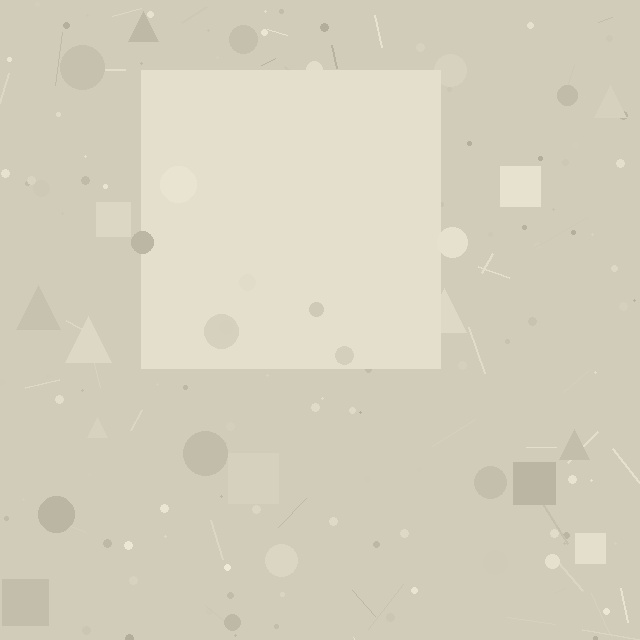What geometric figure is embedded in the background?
A square is embedded in the background.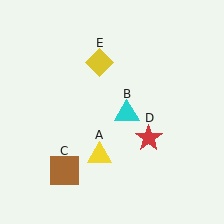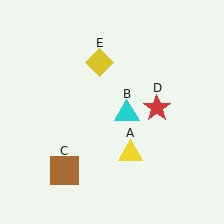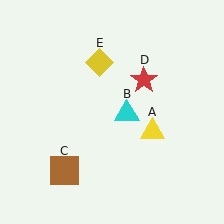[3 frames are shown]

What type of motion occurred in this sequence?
The yellow triangle (object A), red star (object D) rotated counterclockwise around the center of the scene.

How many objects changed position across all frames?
2 objects changed position: yellow triangle (object A), red star (object D).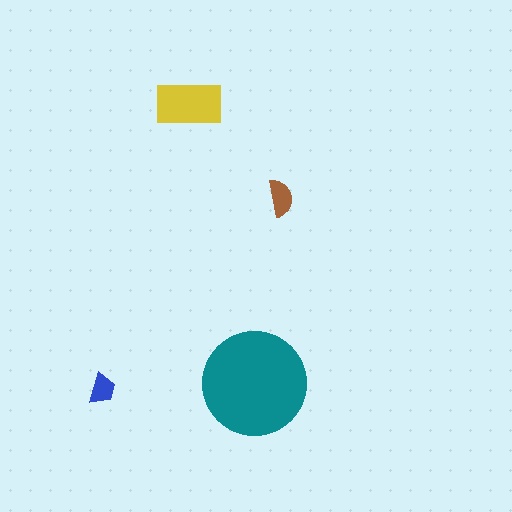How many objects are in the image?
There are 4 objects in the image.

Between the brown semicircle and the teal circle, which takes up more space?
The teal circle.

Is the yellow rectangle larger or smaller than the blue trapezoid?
Larger.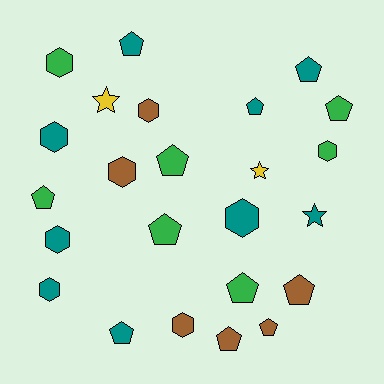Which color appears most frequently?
Teal, with 9 objects.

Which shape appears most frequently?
Pentagon, with 12 objects.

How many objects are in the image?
There are 24 objects.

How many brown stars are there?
There are no brown stars.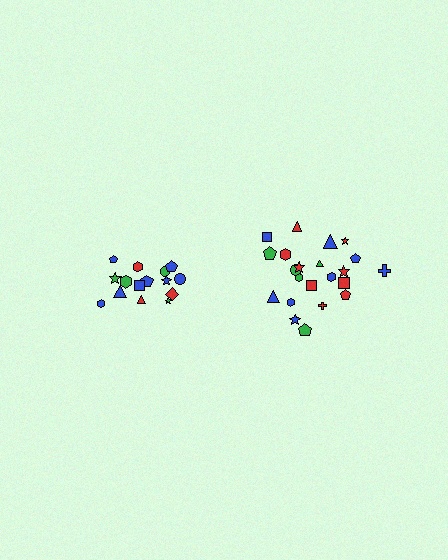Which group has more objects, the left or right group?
The right group.